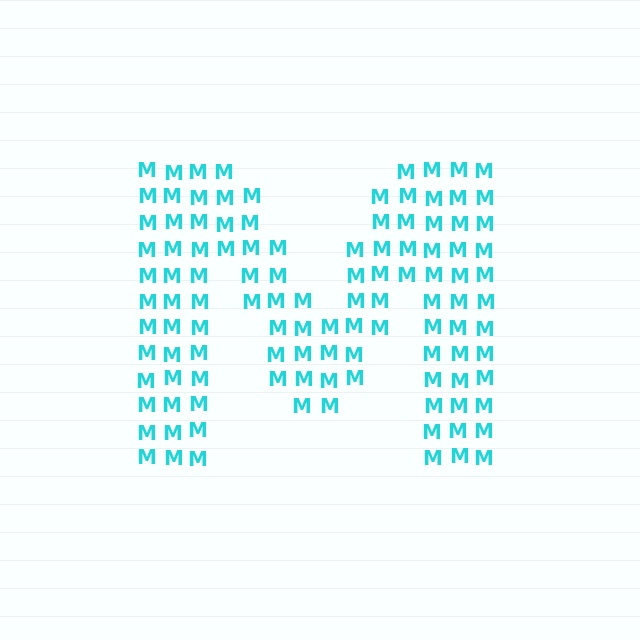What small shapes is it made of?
It is made of small letter M's.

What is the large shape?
The large shape is the letter M.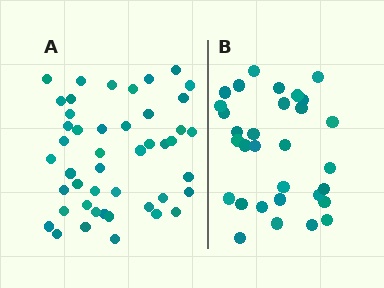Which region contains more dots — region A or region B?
Region A (the left region) has more dots.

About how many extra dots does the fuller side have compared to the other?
Region A has approximately 15 more dots than region B.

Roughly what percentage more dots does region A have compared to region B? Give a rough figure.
About 50% more.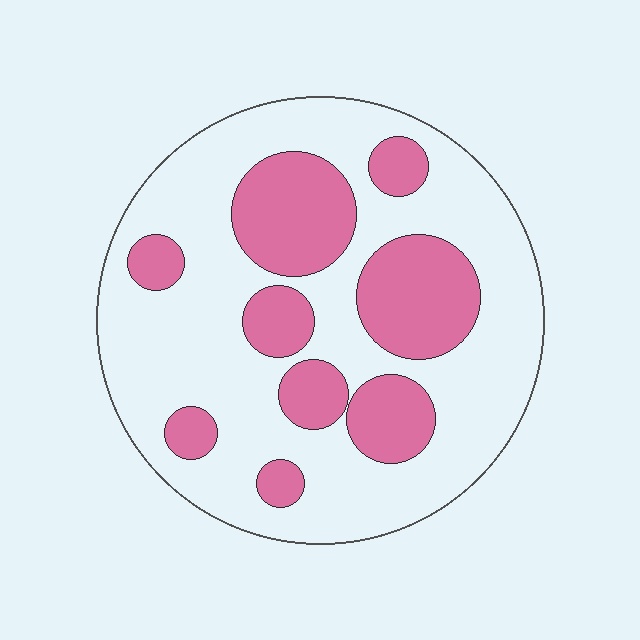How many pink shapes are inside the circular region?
9.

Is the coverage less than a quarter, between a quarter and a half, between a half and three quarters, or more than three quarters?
Between a quarter and a half.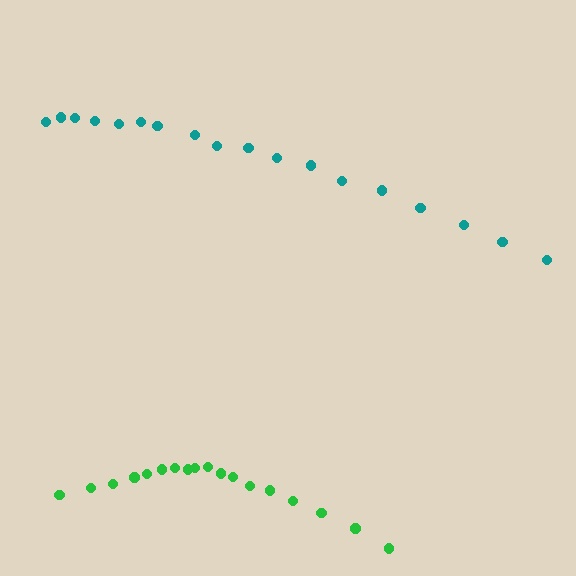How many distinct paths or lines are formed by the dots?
There are 2 distinct paths.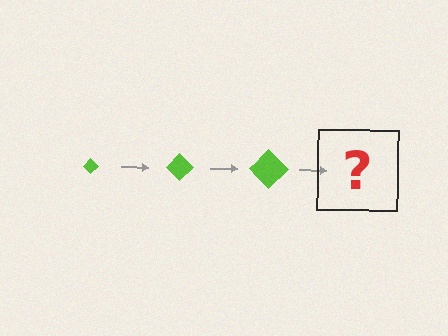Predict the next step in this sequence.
The next step is a lime diamond, larger than the previous one.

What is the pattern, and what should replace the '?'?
The pattern is that the diamond gets progressively larger each step. The '?' should be a lime diamond, larger than the previous one.